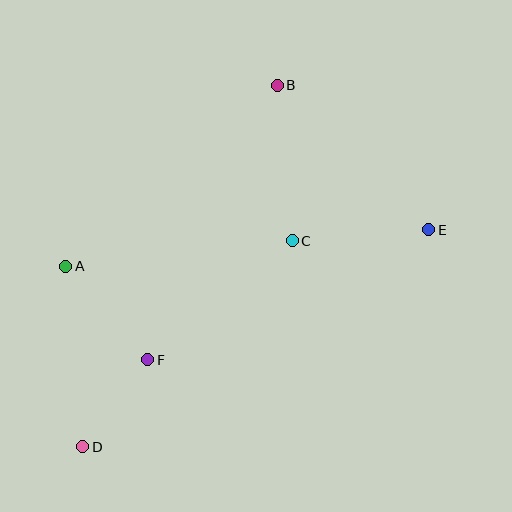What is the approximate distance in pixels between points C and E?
The distance between C and E is approximately 137 pixels.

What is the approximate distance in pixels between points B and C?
The distance between B and C is approximately 156 pixels.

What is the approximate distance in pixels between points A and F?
The distance between A and F is approximately 124 pixels.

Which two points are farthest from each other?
Points B and D are farthest from each other.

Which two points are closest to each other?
Points D and F are closest to each other.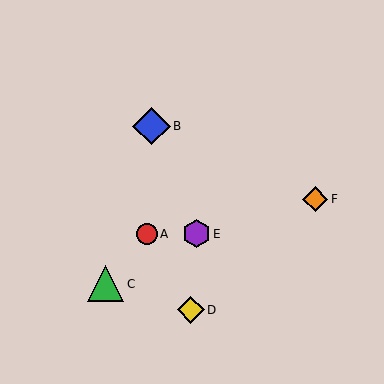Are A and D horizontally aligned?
No, A is at y≈234 and D is at y≈310.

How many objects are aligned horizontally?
2 objects (A, E) are aligned horizontally.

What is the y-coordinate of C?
Object C is at y≈284.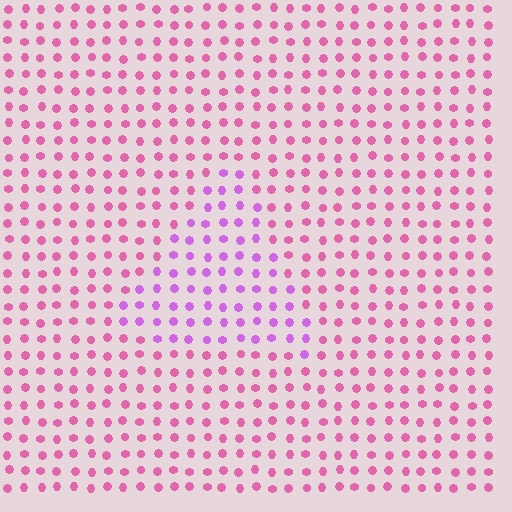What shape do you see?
I see a triangle.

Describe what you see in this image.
The image is filled with small pink elements in a uniform arrangement. A triangle-shaped region is visible where the elements are tinted to a slightly different hue, forming a subtle color boundary.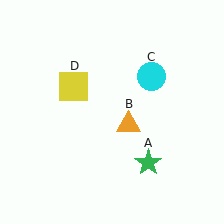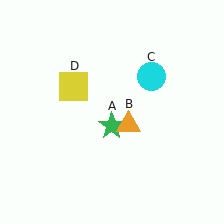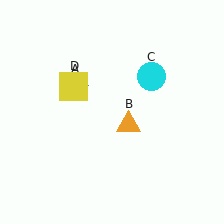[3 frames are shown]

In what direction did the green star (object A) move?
The green star (object A) moved up and to the left.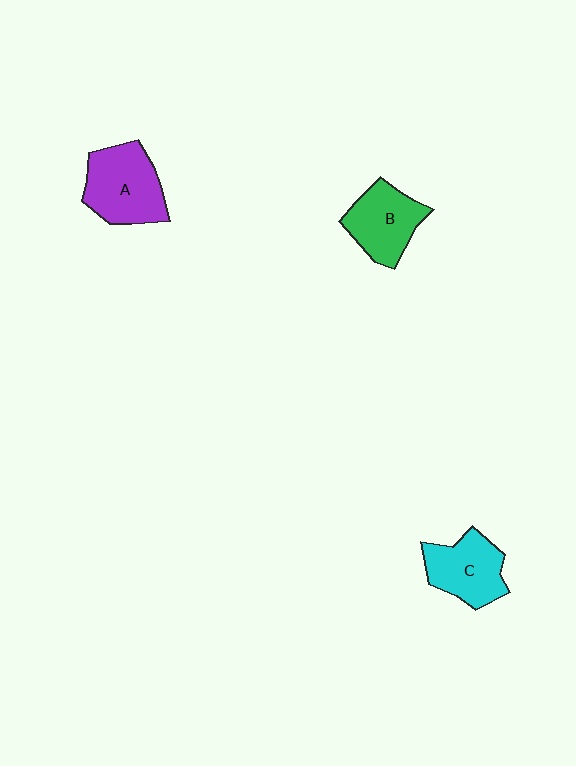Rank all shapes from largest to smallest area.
From largest to smallest: A (purple), C (cyan), B (green).